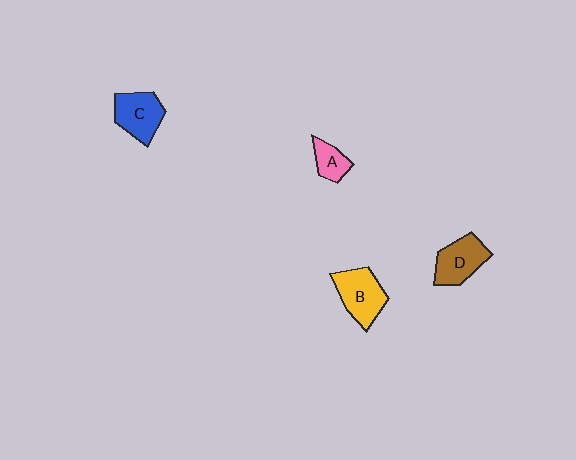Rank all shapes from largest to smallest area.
From largest to smallest: B (yellow), D (brown), C (blue), A (pink).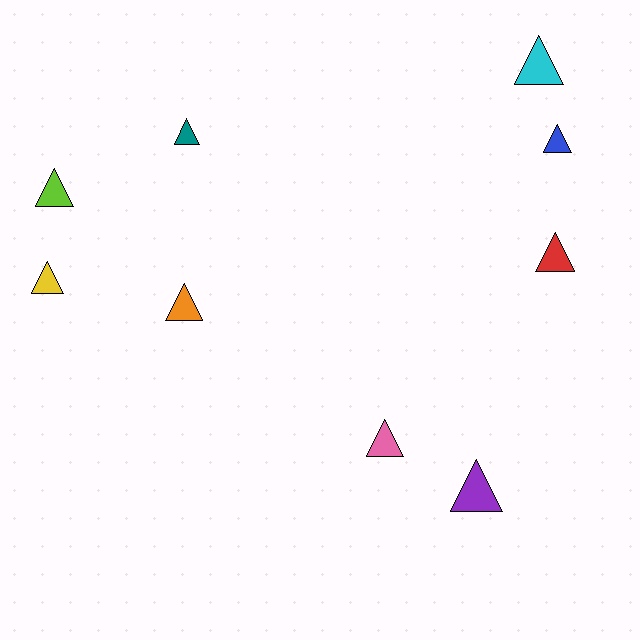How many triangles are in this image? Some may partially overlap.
There are 9 triangles.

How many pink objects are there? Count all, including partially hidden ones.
There is 1 pink object.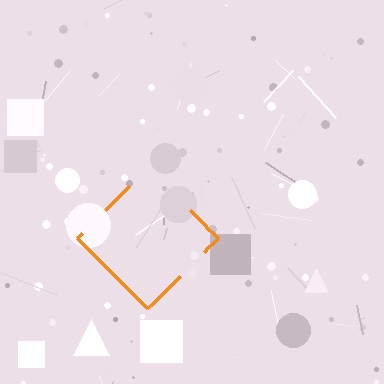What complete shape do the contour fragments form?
The contour fragments form a diamond.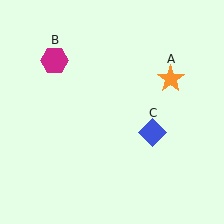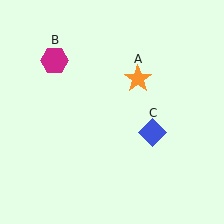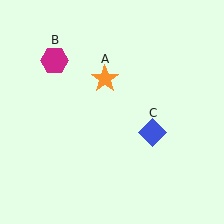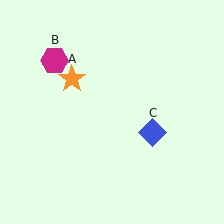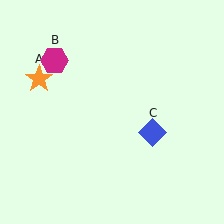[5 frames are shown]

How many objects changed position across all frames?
1 object changed position: orange star (object A).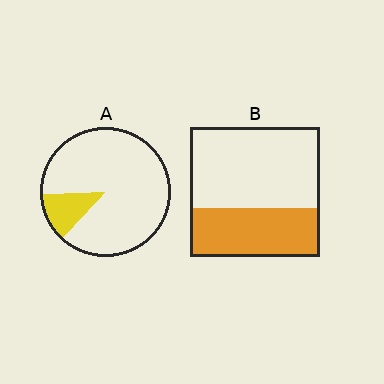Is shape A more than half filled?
No.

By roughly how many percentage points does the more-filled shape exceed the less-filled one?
By roughly 25 percentage points (B over A).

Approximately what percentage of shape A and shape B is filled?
A is approximately 15% and B is approximately 40%.